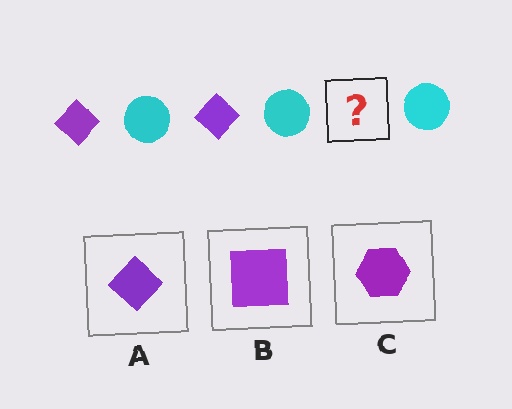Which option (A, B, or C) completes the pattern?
A.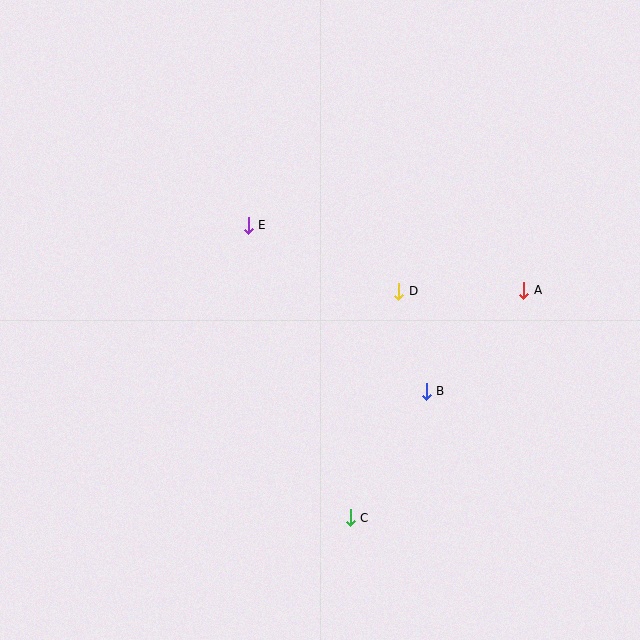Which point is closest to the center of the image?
Point D at (399, 291) is closest to the center.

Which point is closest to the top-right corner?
Point A is closest to the top-right corner.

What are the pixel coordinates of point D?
Point D is at (399, 291).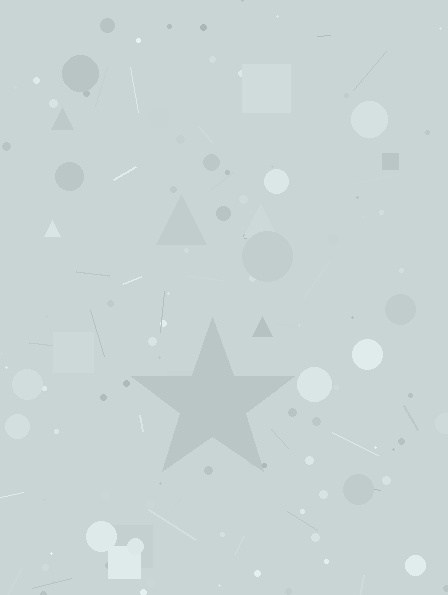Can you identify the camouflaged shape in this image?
The camouflaged shape is a star.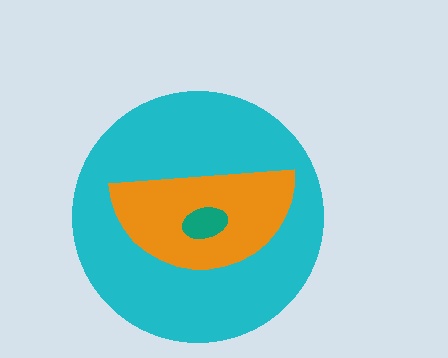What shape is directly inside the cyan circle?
The orange semicircle.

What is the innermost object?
The teal ellipse.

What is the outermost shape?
The cyan circle.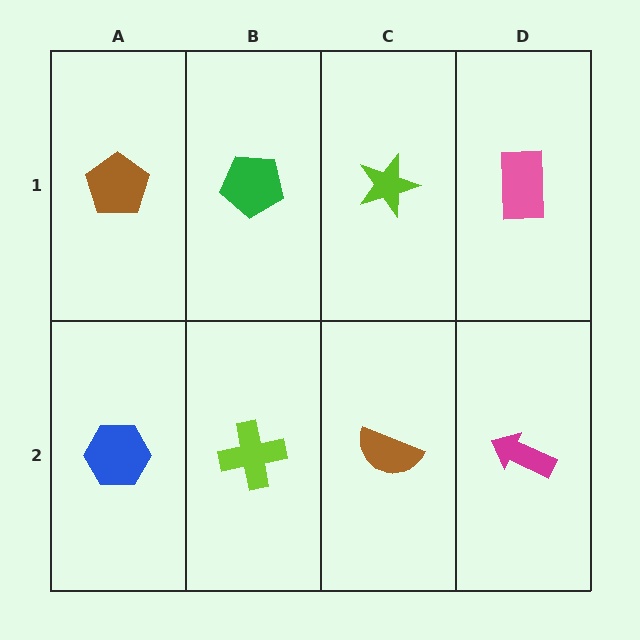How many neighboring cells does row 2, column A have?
2.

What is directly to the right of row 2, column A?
A lime cross.